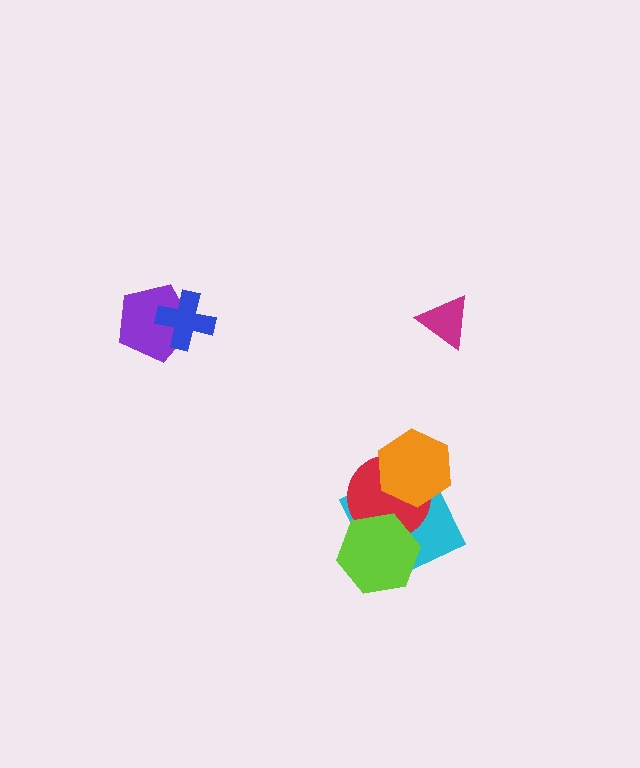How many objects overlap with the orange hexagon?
2 objects overlap with the orange hexagon.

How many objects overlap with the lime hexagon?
2 objects overlap with the lime hexagon.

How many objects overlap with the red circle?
3 objects overlap with the red circle.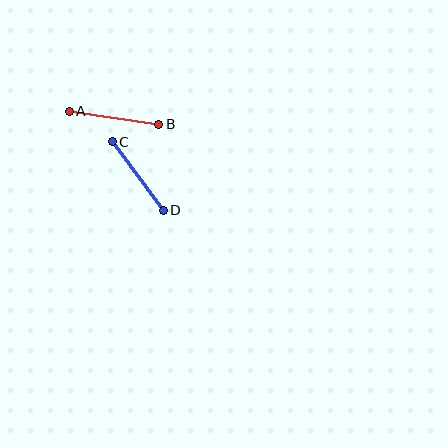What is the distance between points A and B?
The distance is approximately 90 pixels.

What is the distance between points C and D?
The distance is approximately 85 pixels.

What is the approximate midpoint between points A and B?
The midpoint is at approximately (114, 118) pixels.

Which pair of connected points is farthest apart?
Points A and B are farthest apart.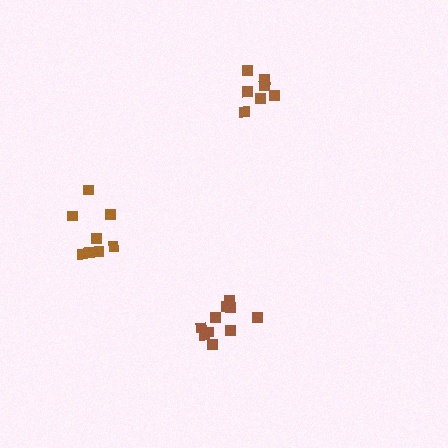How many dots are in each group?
Group 1: 10 dots, Group 2: 8 dots, Group 3: 8 dots (26 total).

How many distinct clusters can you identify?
There are 3 distinct clusters.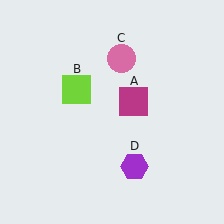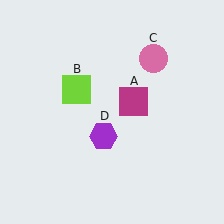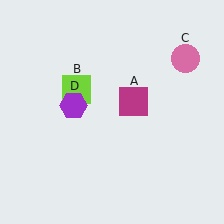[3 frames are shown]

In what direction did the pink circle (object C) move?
The pink circle (object C) moved right.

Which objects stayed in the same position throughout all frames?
Magenta square (object A) and lime square (object B) remained stationary.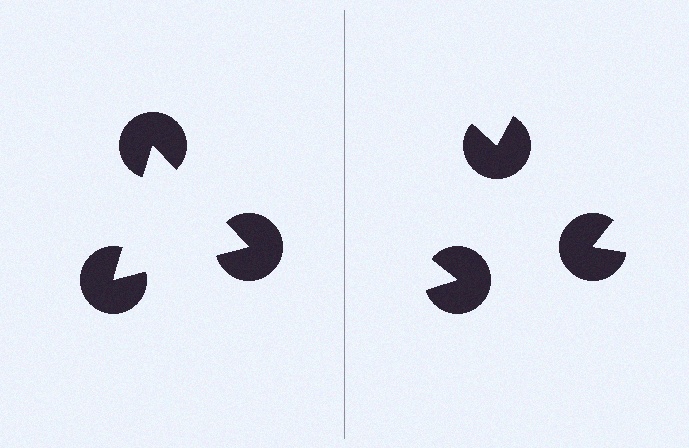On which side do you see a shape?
An illusory triangle appears on the left side. On the right side the wedge cuts are rotated, so no coherent shape forms.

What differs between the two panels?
The pac-man discs are positioned identically on both sides; only the wedge orientations differ. On the left they align to a triangle; on the right they are misaligned.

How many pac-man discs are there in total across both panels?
6 — 3 on each side.